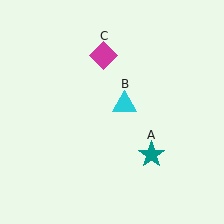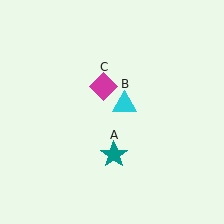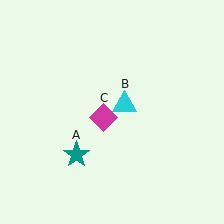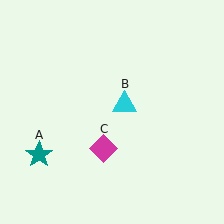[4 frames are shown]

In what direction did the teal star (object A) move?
The teal star (object A) moved left.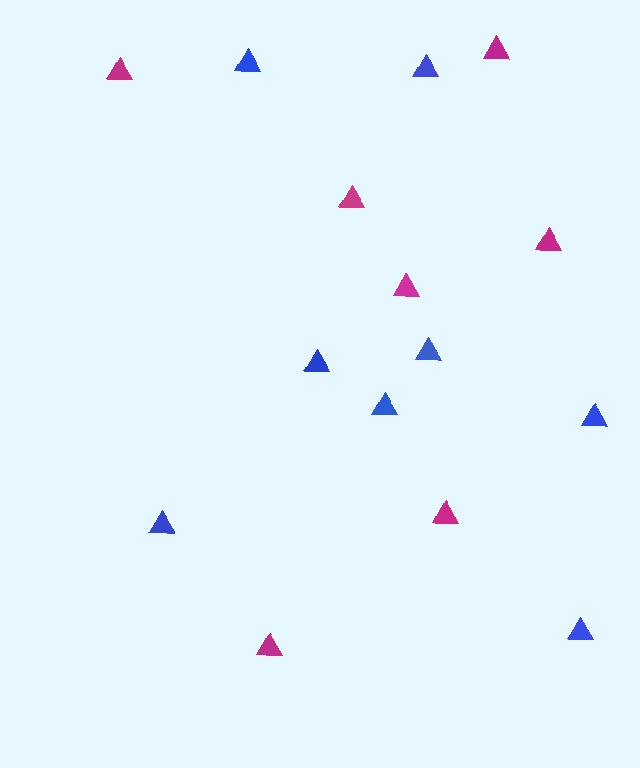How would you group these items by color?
There are 2 groups: one group of magenta triangles (7) and one group of blue triangles (8).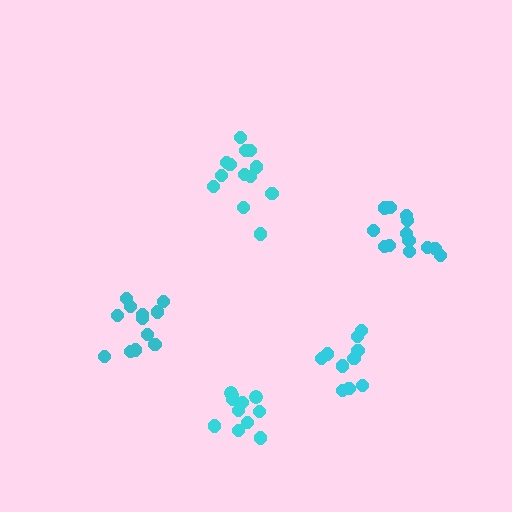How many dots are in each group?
Group 1: 11 dots, Group 2: 12 dots, Group 3: 11 dots, Group 4: 13 dots, Group 5: 13 dots (60 total).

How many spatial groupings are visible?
There are 5 spatial groupings.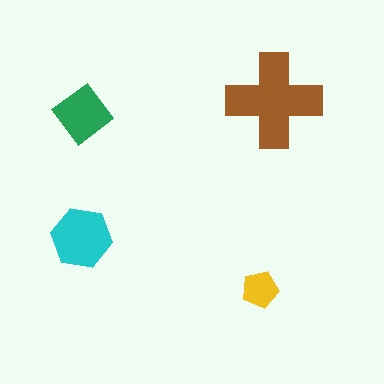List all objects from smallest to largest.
The yellow pentagon, the green diamond, the cyan hexagon, the brown cross.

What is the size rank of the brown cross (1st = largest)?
1st.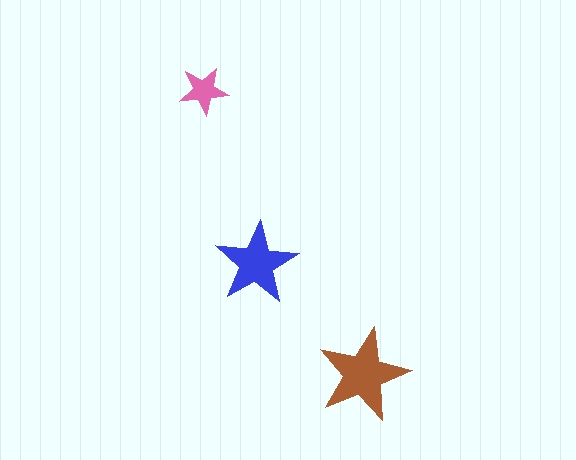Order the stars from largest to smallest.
the brown one, the blue one, the pink one.